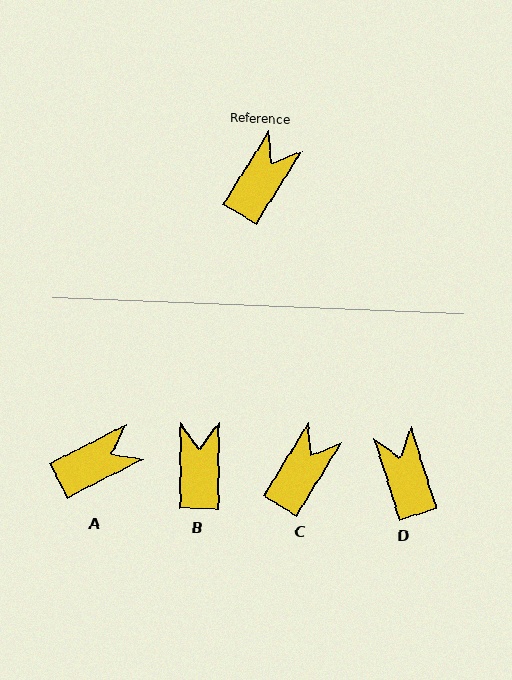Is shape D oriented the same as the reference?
No, it is off by about 49 degrees.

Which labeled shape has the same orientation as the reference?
C.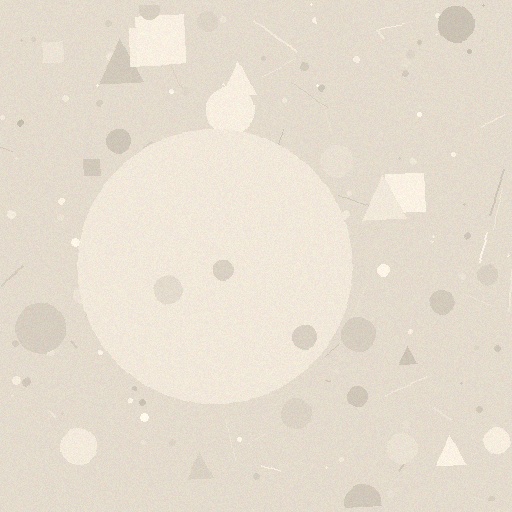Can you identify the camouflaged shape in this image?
The camouflaged shape is a circle.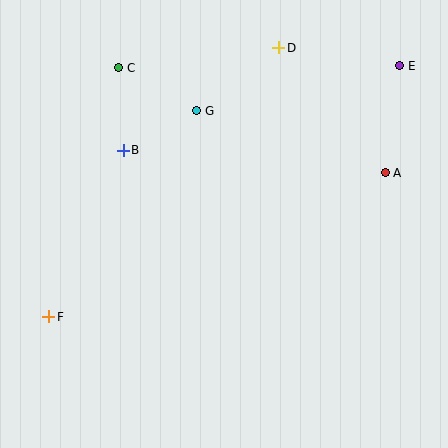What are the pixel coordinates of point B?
Point B is at (123, 150).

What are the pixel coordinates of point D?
Point D is at (279, 48).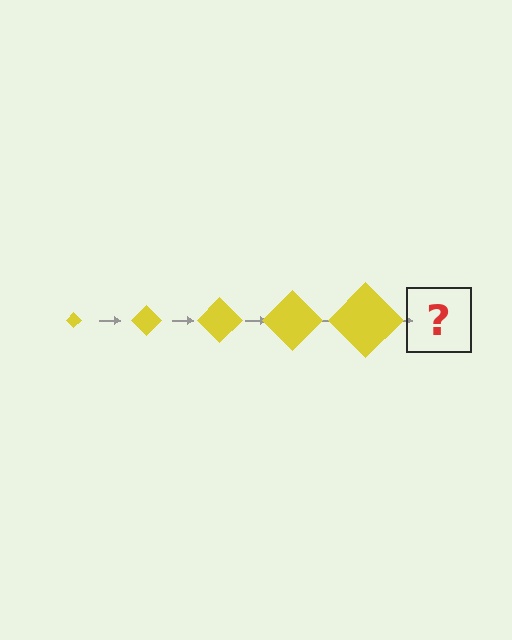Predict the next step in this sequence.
The next step is a yellow diamond, larger than the previous one.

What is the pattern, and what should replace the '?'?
The pattern is that the diamond gets progressively larger each step. The '?' should be a yellow diamond, larger than the previous one.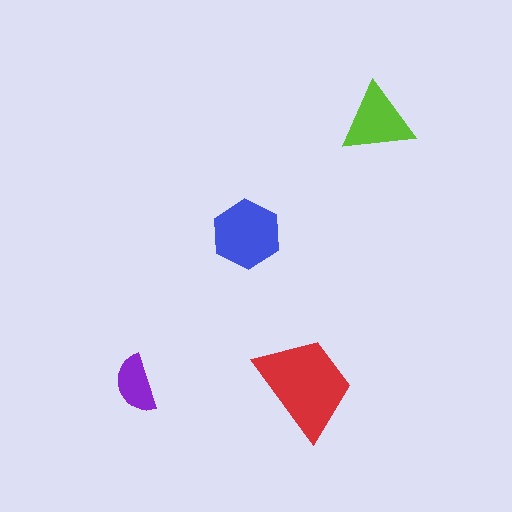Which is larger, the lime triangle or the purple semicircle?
The lime triangle.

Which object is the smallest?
The purple semicircle.